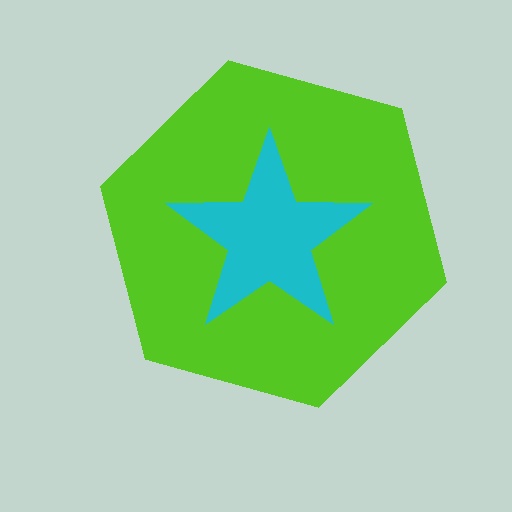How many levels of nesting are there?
2.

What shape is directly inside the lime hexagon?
The cyan star.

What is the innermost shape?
The cyan star.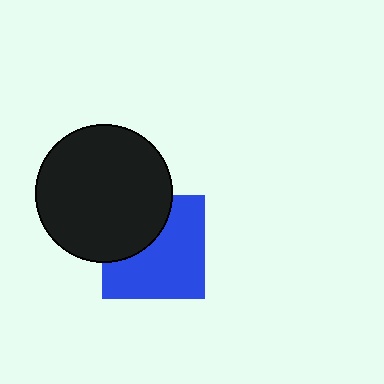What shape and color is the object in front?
The object in front is a black circle.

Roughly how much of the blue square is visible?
About half of it is visible (roughly 65%).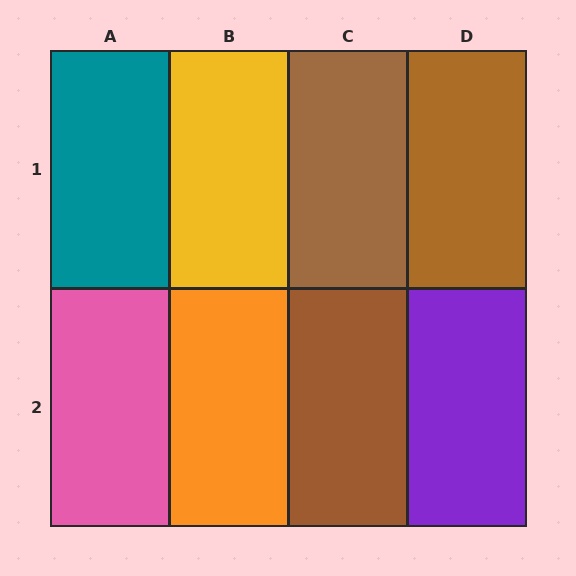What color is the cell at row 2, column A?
Pink.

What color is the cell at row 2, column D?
Purple.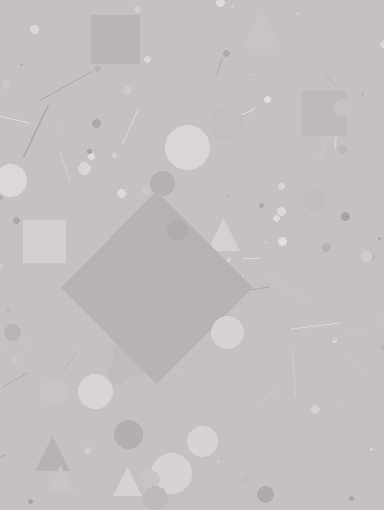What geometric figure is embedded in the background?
A diamond is embedded in the background.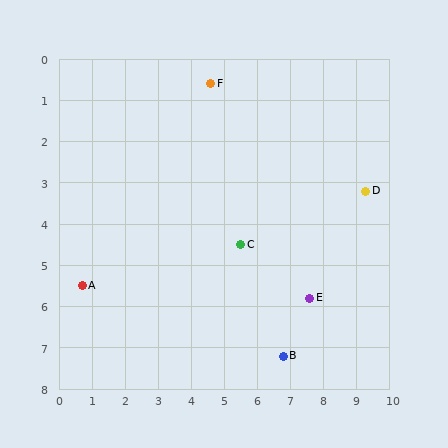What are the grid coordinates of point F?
Point F is at approximately (4.6, 0.6).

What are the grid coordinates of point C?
Point C is at approximately (5.5, 4.5).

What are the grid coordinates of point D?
Point D is at approximately (9.3, 3.2).